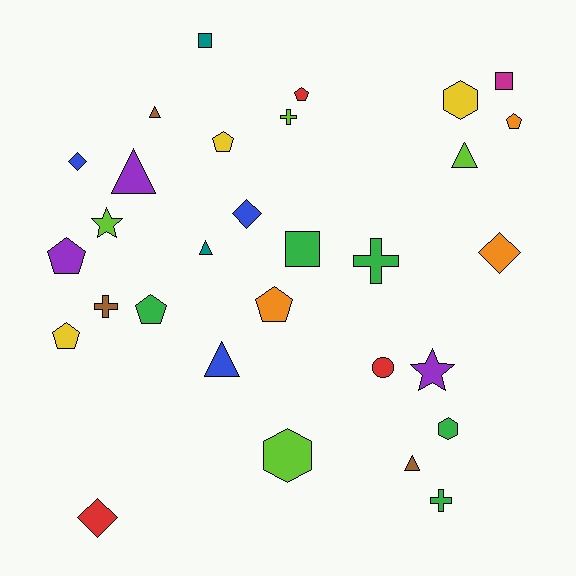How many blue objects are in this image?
There are 3 blue objects.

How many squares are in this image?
There are 3 squares.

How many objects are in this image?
There are 30 objects.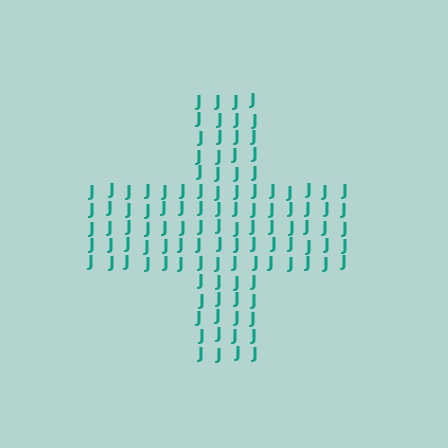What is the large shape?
The large shape is a cross.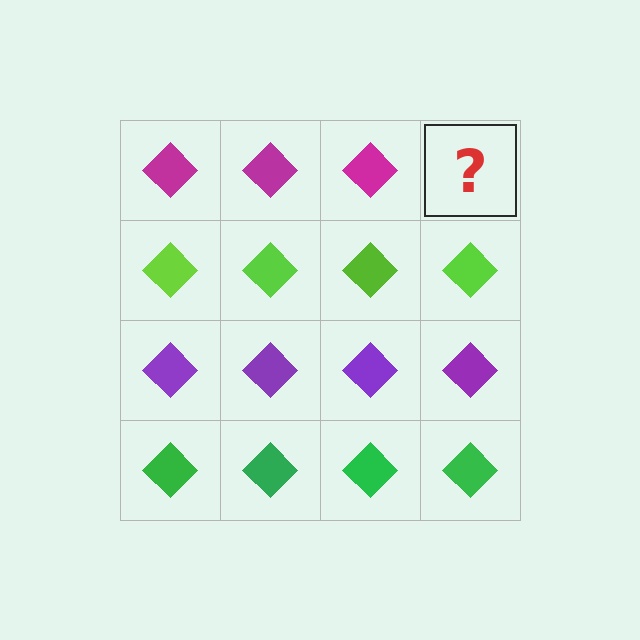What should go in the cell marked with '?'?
The missing cell should contain a magenta diamond.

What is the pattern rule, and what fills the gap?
The rule is that each row has a consistent color. The gap should be filled with a magenta diamond.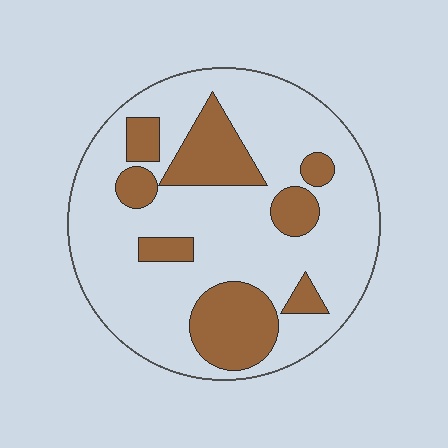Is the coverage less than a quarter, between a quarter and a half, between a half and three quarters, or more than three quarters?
Between a quarter and a half.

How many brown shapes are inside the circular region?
8.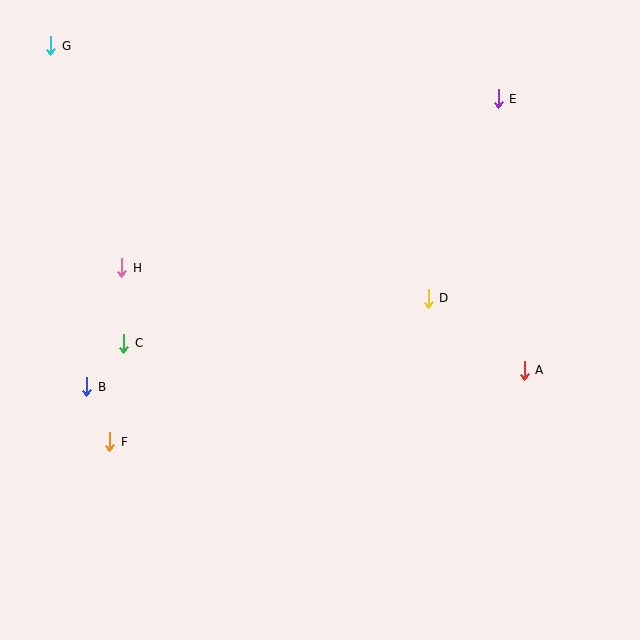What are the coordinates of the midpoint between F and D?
The midpoint between F and D is at (269, 370).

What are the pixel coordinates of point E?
Point E is at (498, 99).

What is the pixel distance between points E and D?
The distance between E and D is 211 pixels.